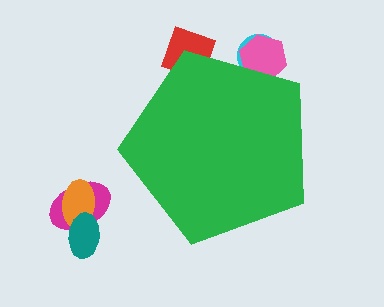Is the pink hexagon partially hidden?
Yes, the pink hexagon is partially hidden behind the green pentagon.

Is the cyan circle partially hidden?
Yes, the cyan circle is partially hidden behind the green pentagon.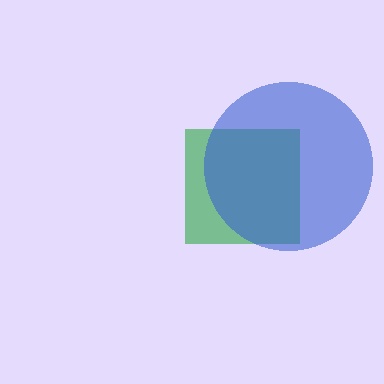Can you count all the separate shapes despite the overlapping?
Yes, there are 2 separate shapes.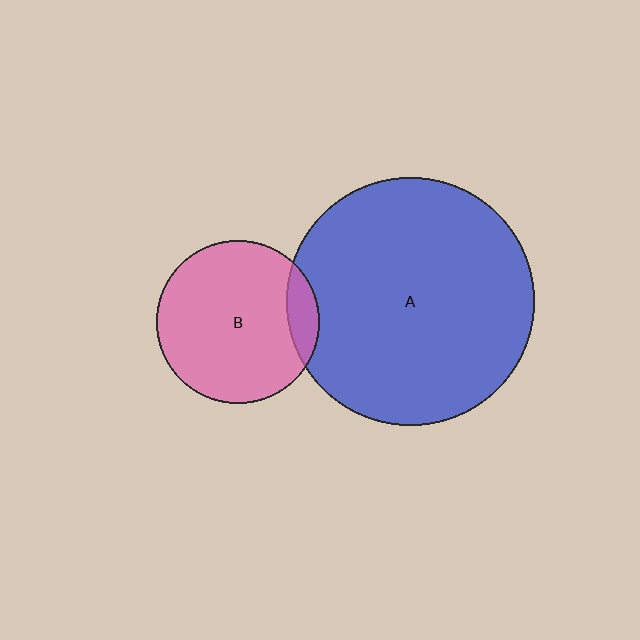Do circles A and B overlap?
Yes.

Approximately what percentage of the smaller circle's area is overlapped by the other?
Approximately 10%.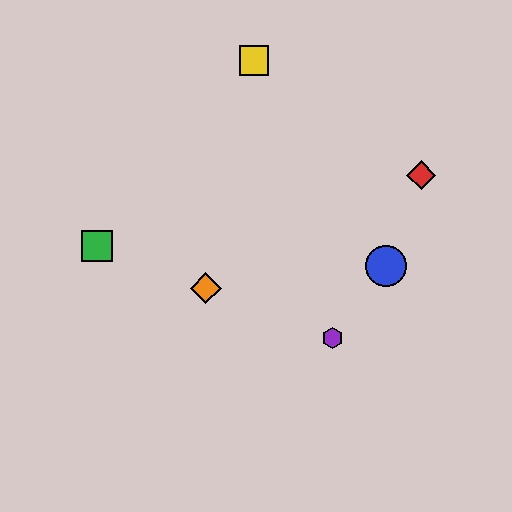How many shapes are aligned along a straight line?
3 shapes (the green square, the purple hexagon, the orange diamond) are aligned along a straight line.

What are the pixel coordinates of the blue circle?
The blue circle is at (386, 266).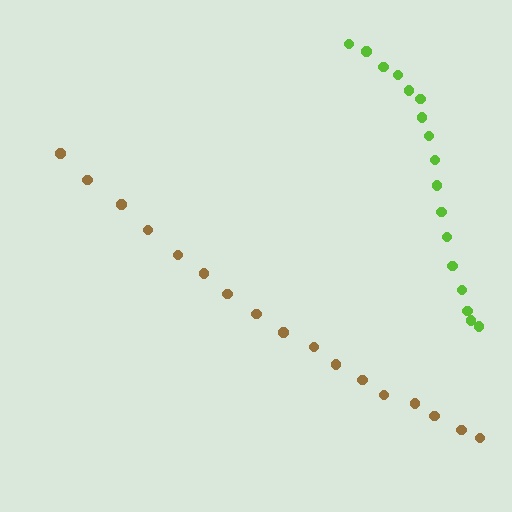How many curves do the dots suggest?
There are 2 distinct paths.